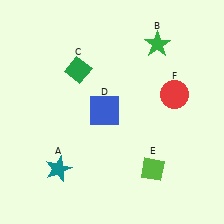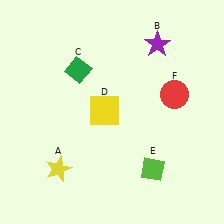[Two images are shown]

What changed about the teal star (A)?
In Image 1, A is teal. In Image 2, it changed to yellow.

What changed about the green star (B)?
In Image 1, B is green. In Image 2, it changed to purple.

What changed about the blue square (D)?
In Image 1, D is blue. In Image 2, it changed to yellow.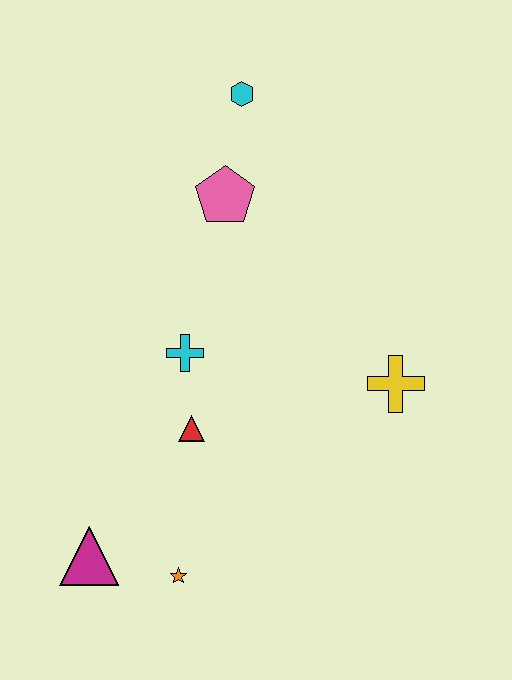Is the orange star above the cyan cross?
No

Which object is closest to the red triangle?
The cyan cross is closest to the red triangle.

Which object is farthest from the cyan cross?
The cyan hexagon is farthest from the cyan cross.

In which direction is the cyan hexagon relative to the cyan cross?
The cyan hexagon is above the cyan cross.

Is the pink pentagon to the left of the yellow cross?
Yes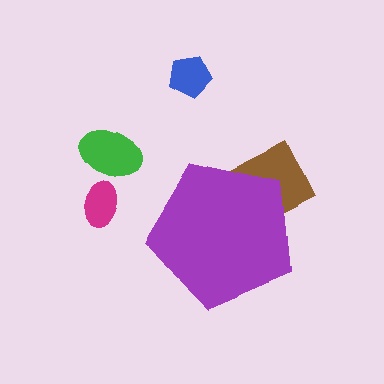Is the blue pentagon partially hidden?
No, the blue pentagon is fully visible.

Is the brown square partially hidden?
Yes, the brown square is partially hidden behind the purple pentagon.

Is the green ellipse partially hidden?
No, the green ellipse is fully visible.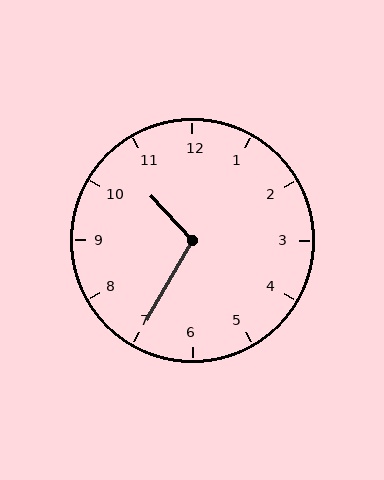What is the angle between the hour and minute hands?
Approximately 108 degrees.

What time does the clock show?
10:35.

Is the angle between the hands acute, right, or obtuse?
It is obtuse.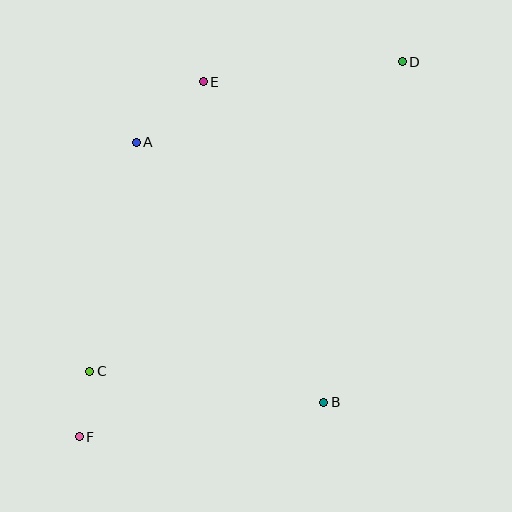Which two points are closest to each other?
Points C and F are closest to each other.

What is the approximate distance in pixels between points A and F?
The distance between A and F is approximately 300 pixels.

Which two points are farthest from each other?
Points D and F are farthest from each other.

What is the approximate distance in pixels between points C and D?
The distance between C and D is approximately 440 pixels.